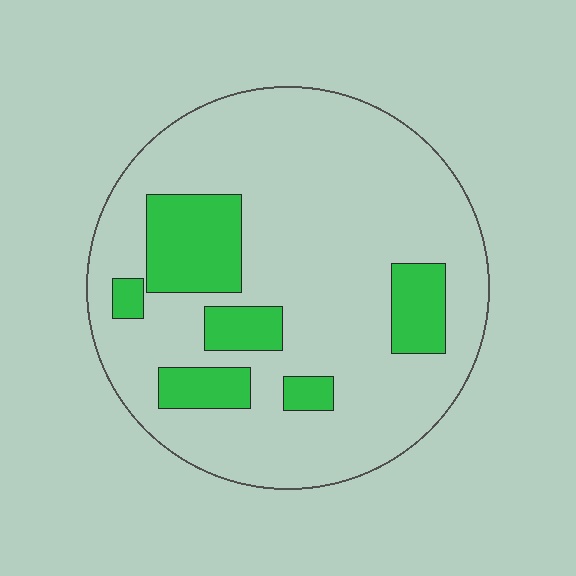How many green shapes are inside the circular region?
6.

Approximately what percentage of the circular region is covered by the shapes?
Approximately 20%.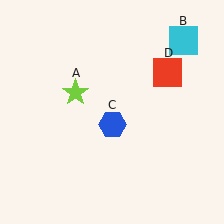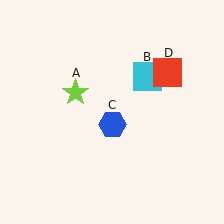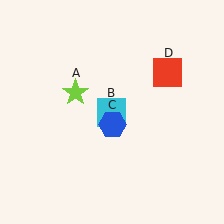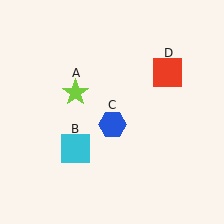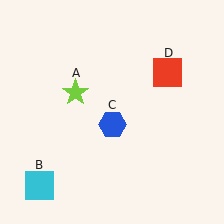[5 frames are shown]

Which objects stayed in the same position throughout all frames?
Lime star (object A) and blue hexagon (object C) and red square (object D) remained stationary.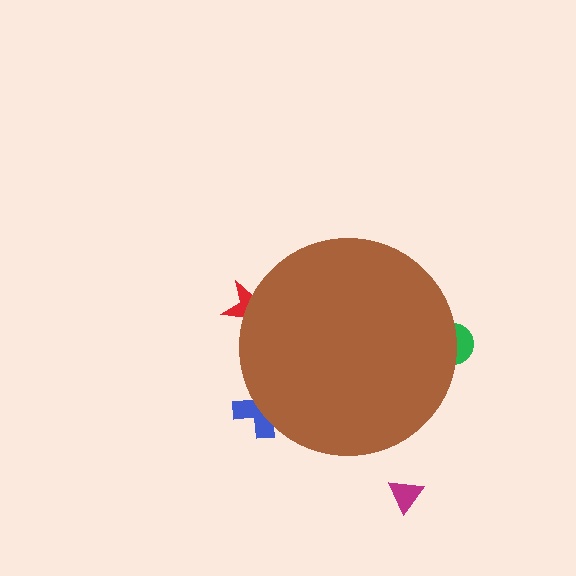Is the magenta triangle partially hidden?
No, the magenta triangle is fully visible.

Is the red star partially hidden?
Yes, the red star is partially hidden behind the brown circle.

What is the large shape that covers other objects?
A brown circle.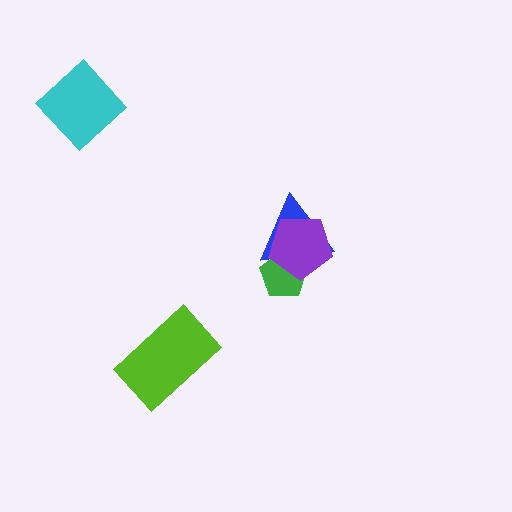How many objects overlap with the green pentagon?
2 objects overlap with the green pentagon.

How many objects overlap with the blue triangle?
2 objects overlap with the blue triangle.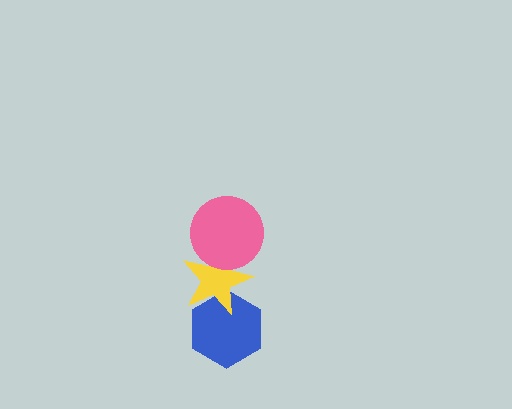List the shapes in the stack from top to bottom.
From top to bottom: the pink circle, the yellow star, the blue hexagon.